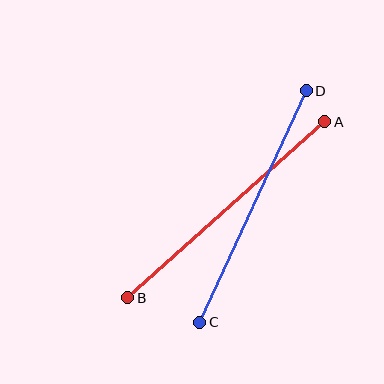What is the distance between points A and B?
The distance is approximately 264 pixels.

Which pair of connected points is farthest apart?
Points A and B are farthest apart.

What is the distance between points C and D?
The distance is approximately 254 pixels.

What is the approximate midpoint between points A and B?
The midpoint is at approximately (226, 210) pixels.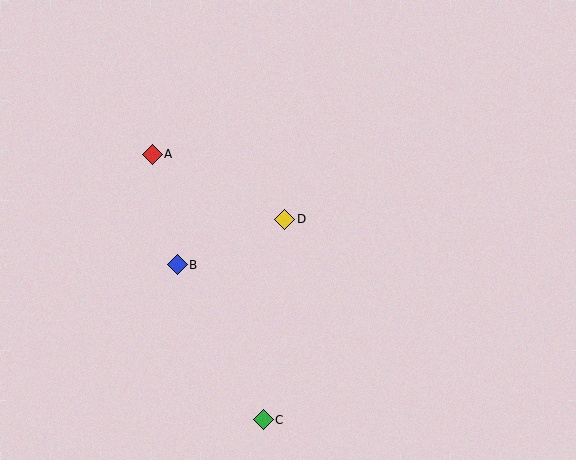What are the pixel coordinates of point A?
Point A is at (152, 154).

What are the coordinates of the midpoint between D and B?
The midpoint between D and B is at (231, 242).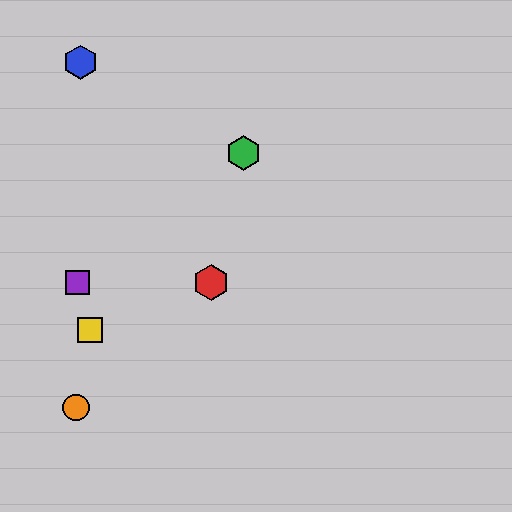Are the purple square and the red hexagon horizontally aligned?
Yes, both are at y≈283.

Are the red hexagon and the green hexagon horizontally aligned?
No, the red hexagon is at y≈283 and the green hexagon is at y≈153.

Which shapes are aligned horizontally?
The red hexagon, the purple square are aligned horizontally.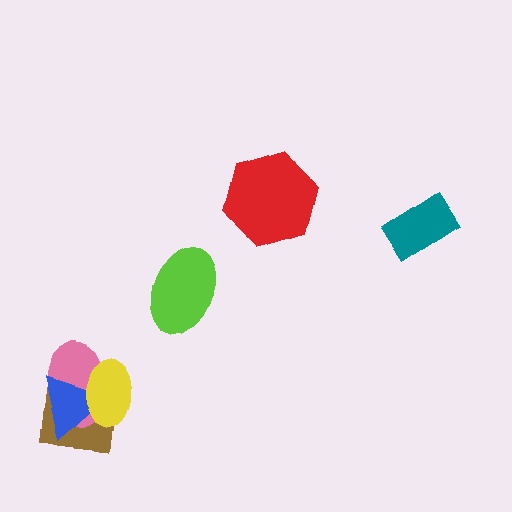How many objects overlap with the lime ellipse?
0 objects overlap with the lime ellipse.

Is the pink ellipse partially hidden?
Yes, it is partially covered by another shape.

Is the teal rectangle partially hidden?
No, no other shape covers it.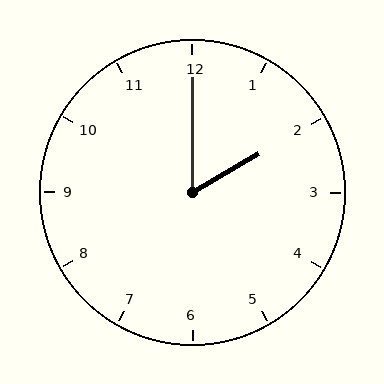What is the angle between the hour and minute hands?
Approximately 60 degrees.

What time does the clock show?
2:00.